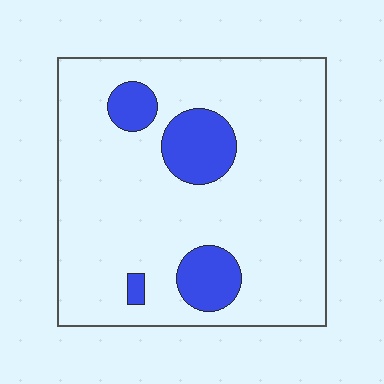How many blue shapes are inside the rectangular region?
4.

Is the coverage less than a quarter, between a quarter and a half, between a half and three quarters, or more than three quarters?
Less than a quarter.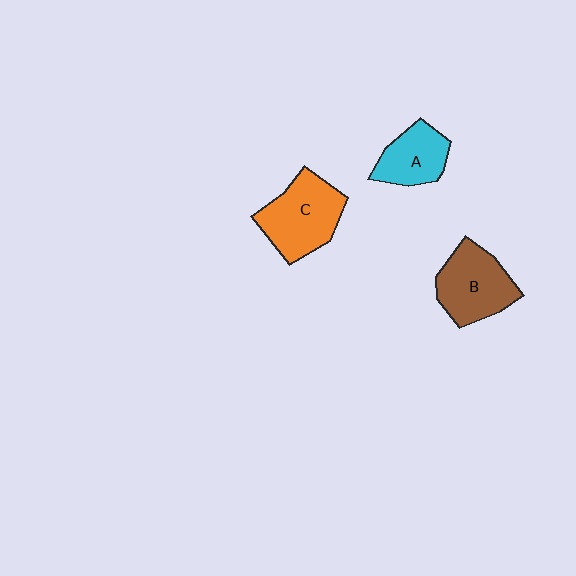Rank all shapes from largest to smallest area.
From largest to smallest: C (orange), B (brown), A (cyan).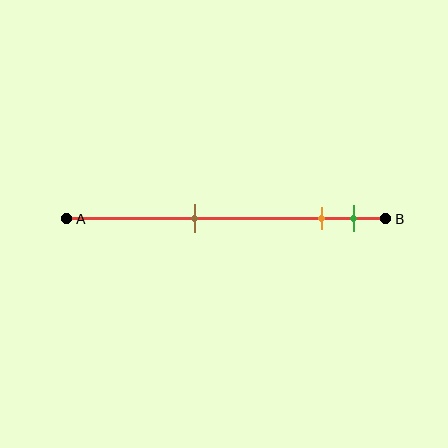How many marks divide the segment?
There are 3 marks dividing the segment.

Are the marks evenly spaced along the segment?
No, the marks are not evenly spaced.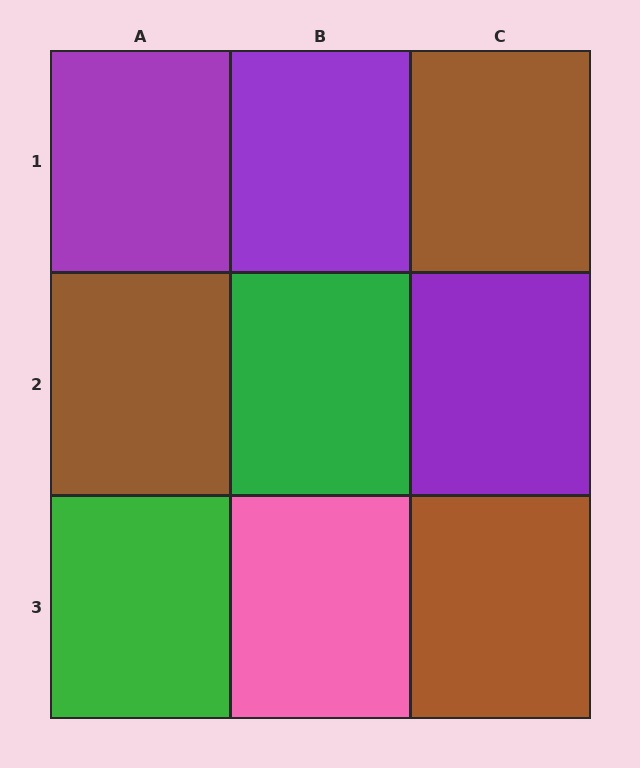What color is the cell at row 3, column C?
Brown.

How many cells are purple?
3 cells are purple.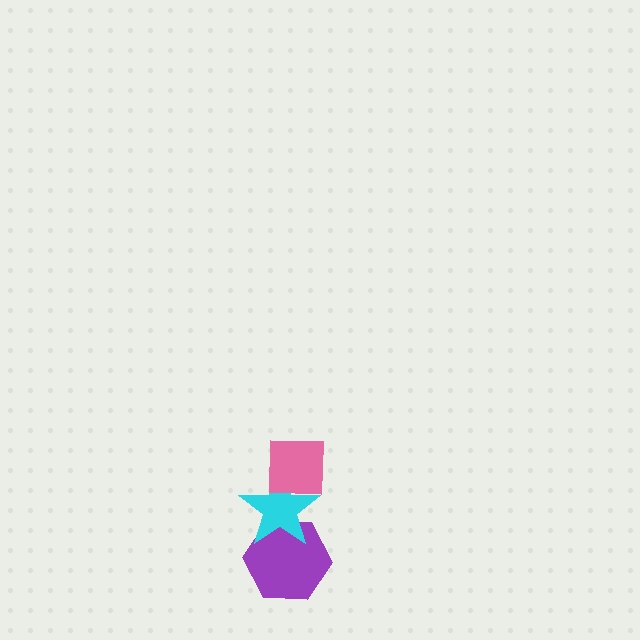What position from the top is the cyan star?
The cyan star is 2nd from the top.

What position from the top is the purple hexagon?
The purple hexagon is 3rd from the top.